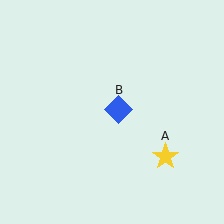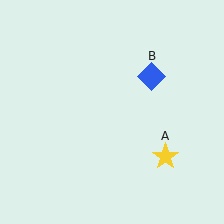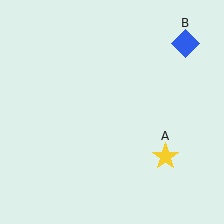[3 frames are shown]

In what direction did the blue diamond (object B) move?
The blue diamond (object B) moved up and to the right.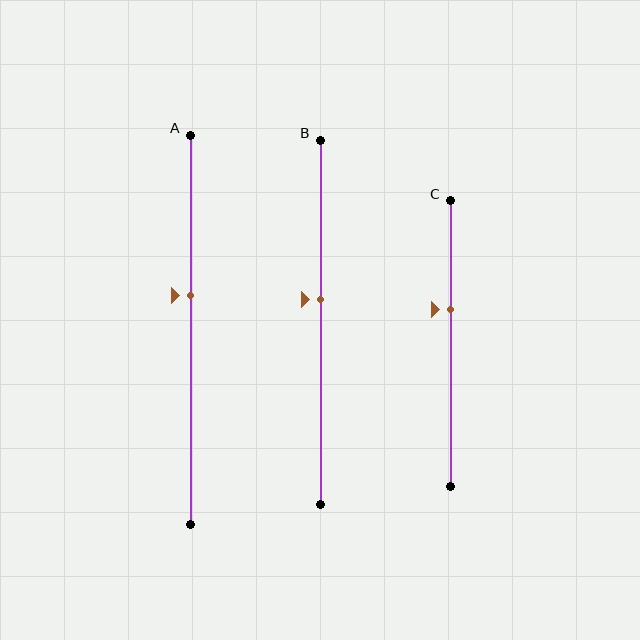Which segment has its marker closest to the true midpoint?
Segment B has its marker closest to the true midpoint.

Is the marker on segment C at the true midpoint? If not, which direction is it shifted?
No, the marker on segment C is shifted upward by about 12% of the segment length.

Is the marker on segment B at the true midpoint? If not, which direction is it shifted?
No, the marker on segment B is shifted upward by about 6% of the segment length.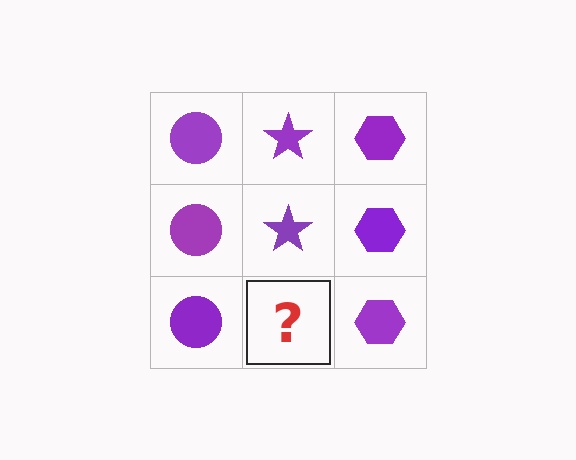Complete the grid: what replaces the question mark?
The question mark should be replaced with a purple star.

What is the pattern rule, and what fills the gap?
The rule is that each column has a consistent shape. The gap should be filled with a purple star.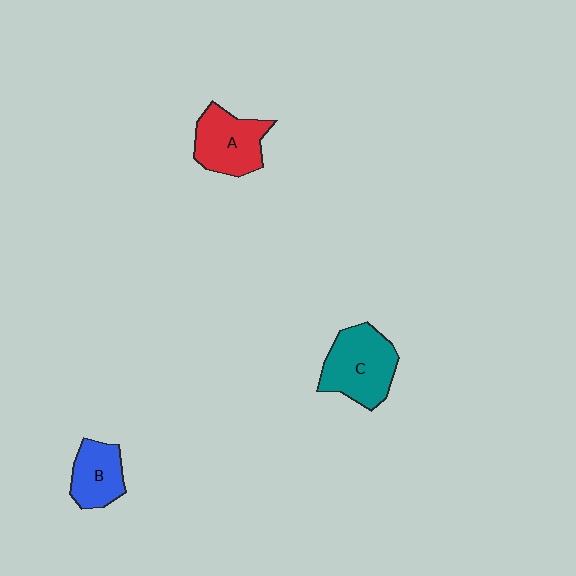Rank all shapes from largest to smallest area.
From largest to smallest: C (teal), A (red), B (blue).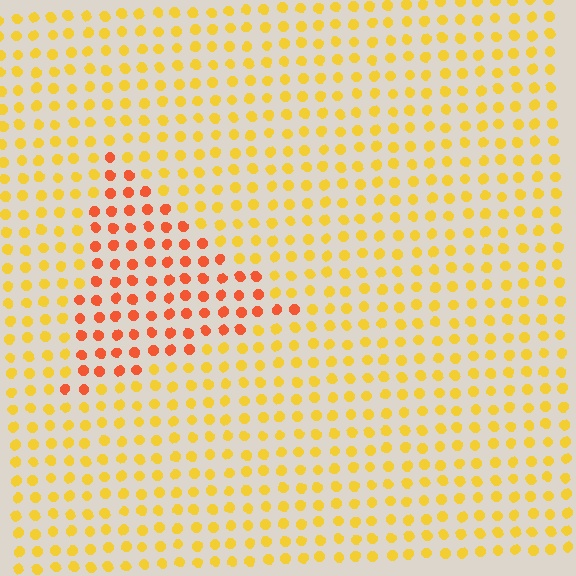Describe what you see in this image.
The image is filled with small yellow elements in a uniform arrangement. A triangle-shaped region is visible where the elements are tinted to a slightly different hue, forming a subtle color boundary.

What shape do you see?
I see a triangle.